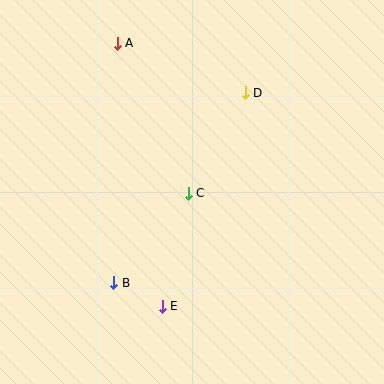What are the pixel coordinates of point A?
Point A is at (117, 43).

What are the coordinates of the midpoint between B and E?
The midpoint between B and E is at (138, 295).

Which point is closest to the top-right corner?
Point D is closest to the top-right corner.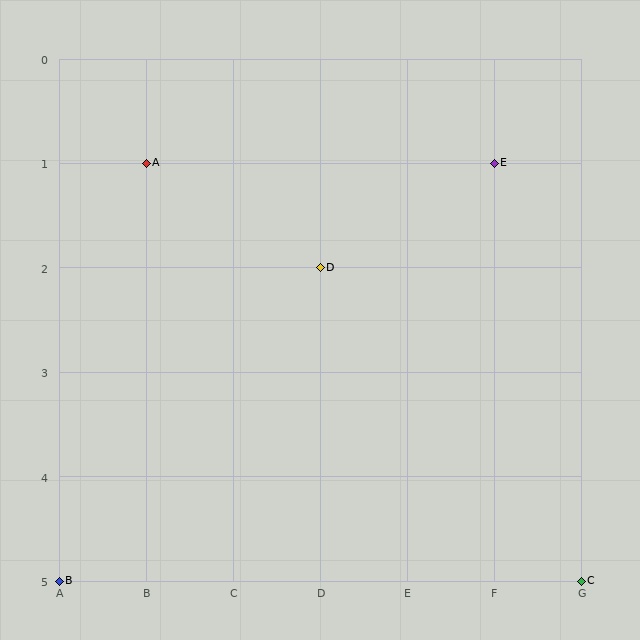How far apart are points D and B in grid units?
Points D and B are 3 columns and 3 rows apart (about 4.2 grid units diagonally).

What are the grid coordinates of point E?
Point E is at grid coordinates (F, 1).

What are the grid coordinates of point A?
Point A is at grid coordinates (B, 1).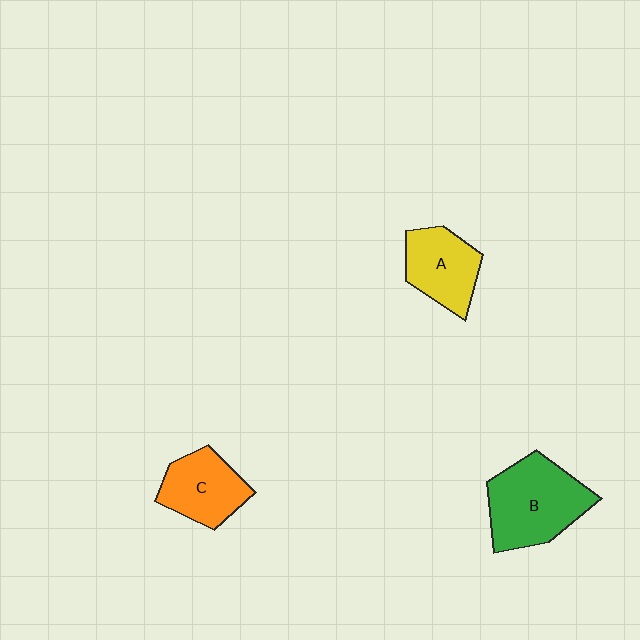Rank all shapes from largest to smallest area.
From largest to smallest: B (green), C (orange), A (yellow).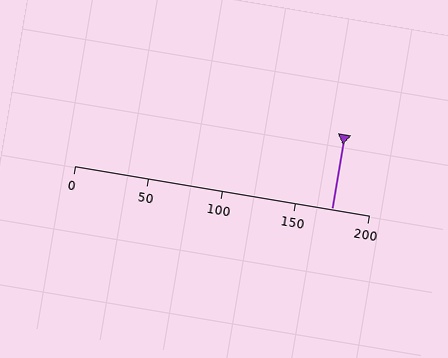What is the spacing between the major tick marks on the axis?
The major ticks are spaced 50 apart.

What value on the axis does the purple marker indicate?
The marker indicates approximately 175.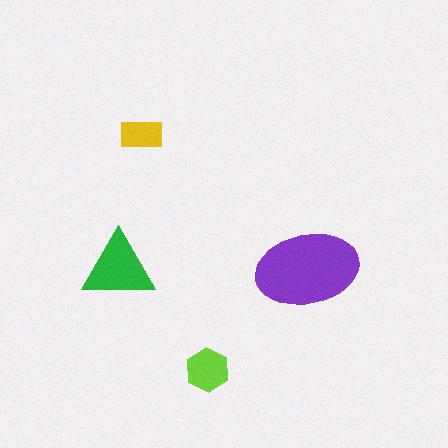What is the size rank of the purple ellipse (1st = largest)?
1st.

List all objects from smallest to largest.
The yellow rectangle, the lime hexagon, the green triangle, the purple ellipse.